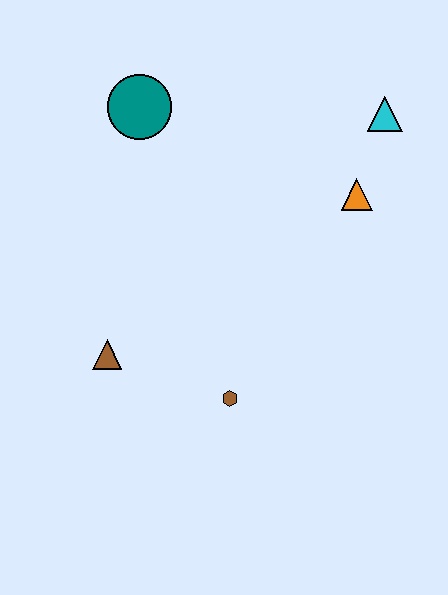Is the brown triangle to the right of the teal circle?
No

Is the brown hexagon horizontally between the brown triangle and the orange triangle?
Yes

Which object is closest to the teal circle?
The orange triangle is closest to the teal circle.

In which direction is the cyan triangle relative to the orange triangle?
The cyan triangle is above the orange triangle.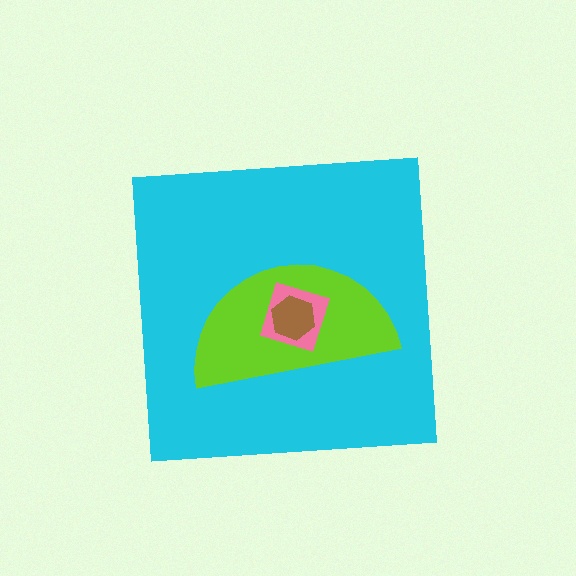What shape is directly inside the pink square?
The brown hexagon.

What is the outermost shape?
The cyan square.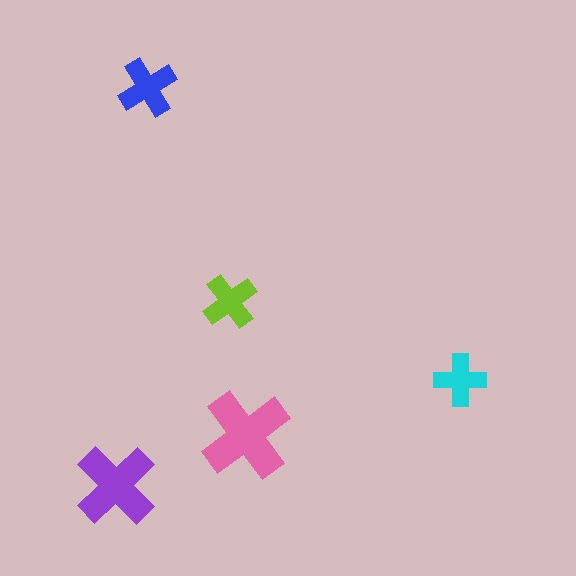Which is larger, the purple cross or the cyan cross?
The purple one.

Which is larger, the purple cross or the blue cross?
The purple one.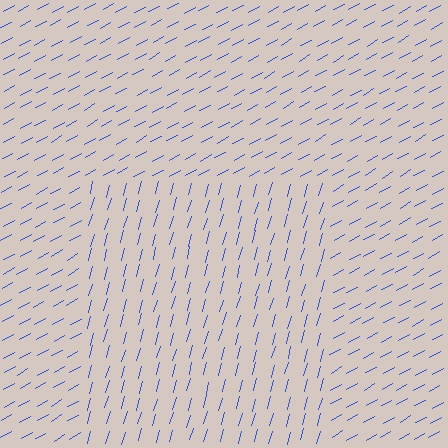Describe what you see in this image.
The image is filled with small blue line segments. A rectangle region in the image has lines oriented differently from the surrounding lines, creating a visible texture boundary.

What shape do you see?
I see a rectangle.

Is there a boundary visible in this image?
Yes, there is a texture boundary formed by a change in line orientation.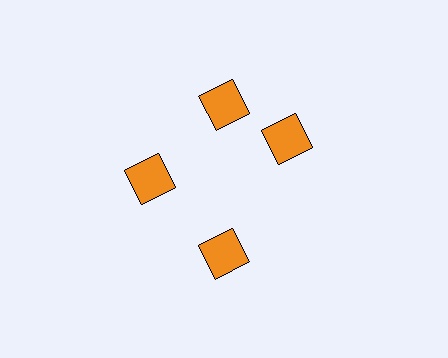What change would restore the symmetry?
The symmetry would be restored by rotating it back into even spacing with its neighbors so that all 4 squares sit at equal angles and equal distance from the center.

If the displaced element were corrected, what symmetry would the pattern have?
It would have 4-fold rotational symmetry — the pattern would map onto itself every 90 degrees.